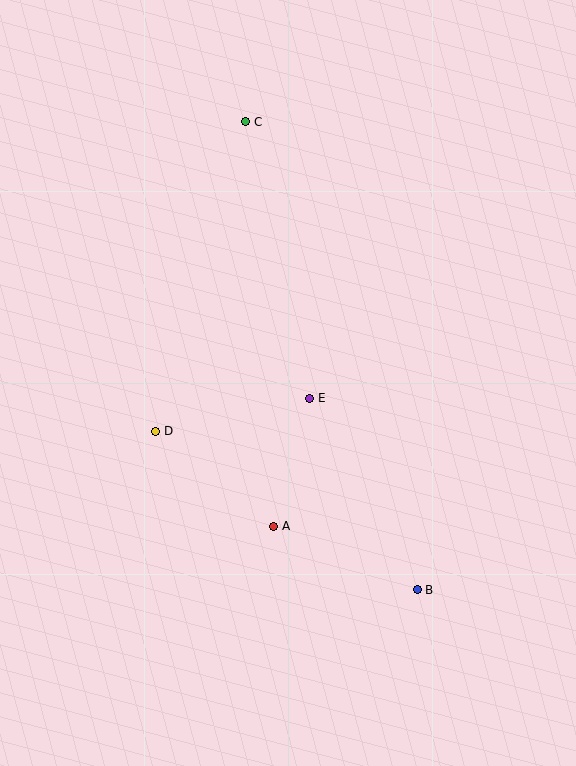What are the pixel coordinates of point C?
Point C is at (246, 122).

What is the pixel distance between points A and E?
The distance between A and E is 133 pixels.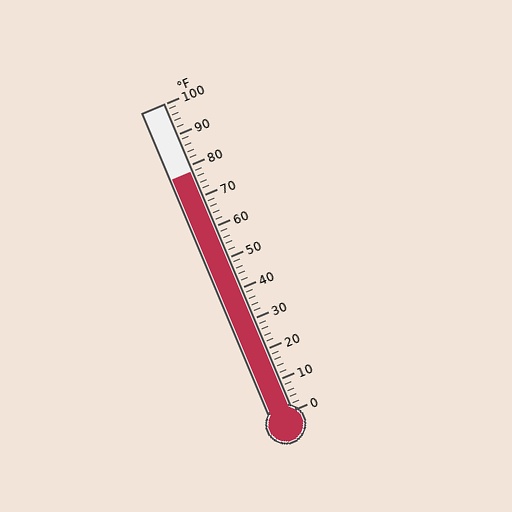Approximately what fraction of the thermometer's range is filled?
The thermometer is filled to approximately 80% of its range.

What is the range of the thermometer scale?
The thermometer scale ranges from 0°F to 100°F.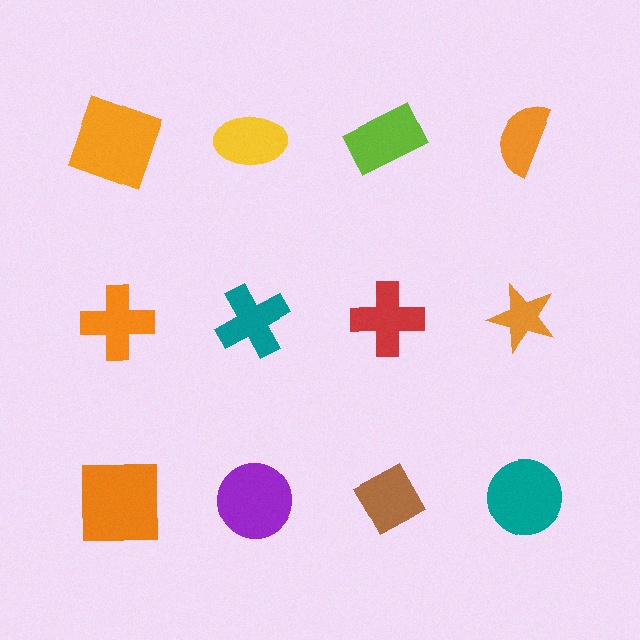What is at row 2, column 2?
A teal cross.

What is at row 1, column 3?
A lime rectangle.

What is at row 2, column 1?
An orange cross.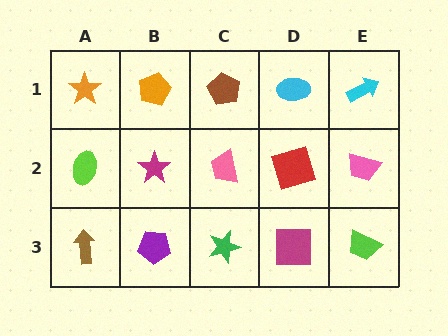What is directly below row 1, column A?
A lime ellipse.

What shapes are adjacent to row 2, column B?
An orange pentagon (row 1, column B), a purple pentagon (row 3, column B), a lime ellipse (row 2, column A), a pink trapezoid (row 2, column C).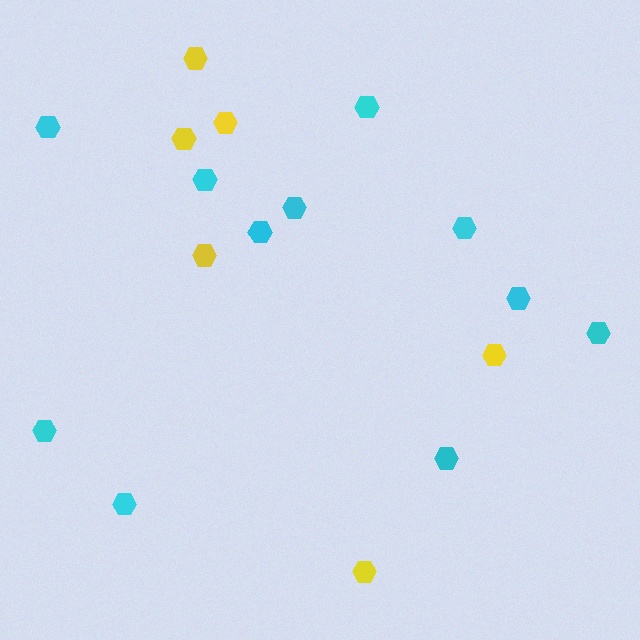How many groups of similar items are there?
There are 2 groups: one group of yellow hexagons (6) and one group of cyan hexagons (11).